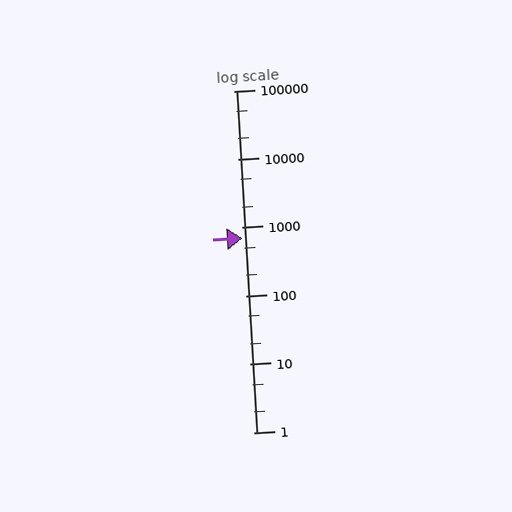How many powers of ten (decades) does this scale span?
The scale spans 5 decades, from 1 to 100000.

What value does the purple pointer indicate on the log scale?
The pointer indicates approximately 690.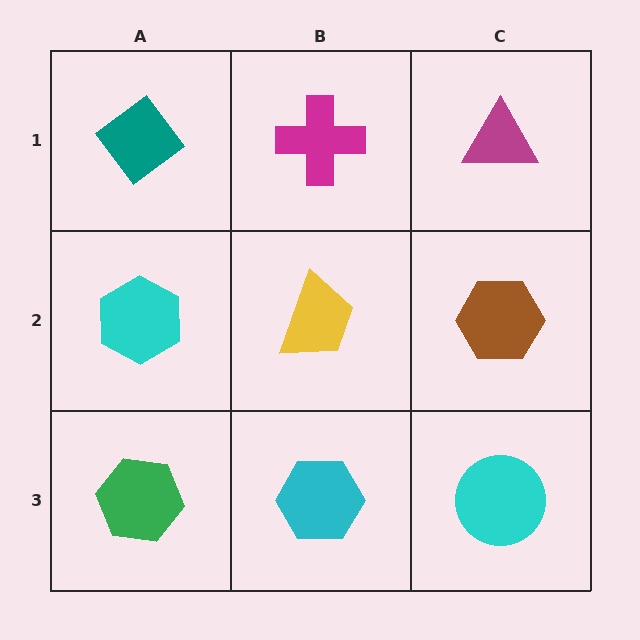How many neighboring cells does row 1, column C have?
2.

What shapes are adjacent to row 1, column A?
A cyan hexagon (row 2, column A), a magenta cross (row 1, column B).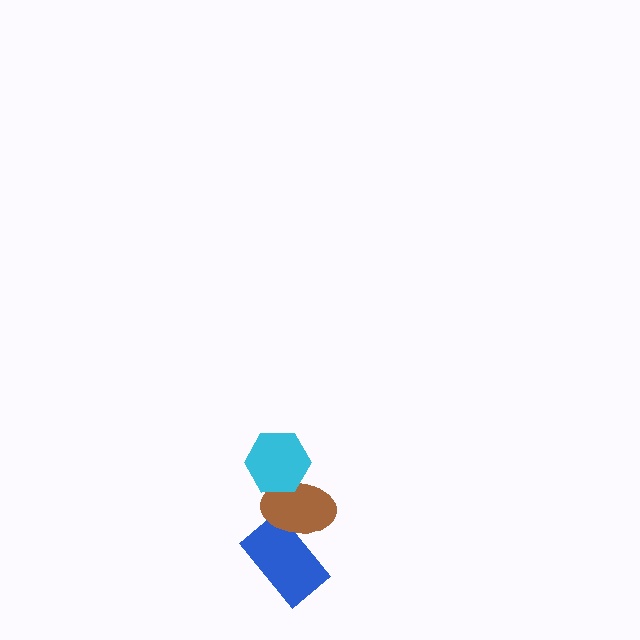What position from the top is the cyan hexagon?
The cyan hexagon is 1st from the top.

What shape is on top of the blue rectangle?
The brown ellipse is on top of the blue rectangle.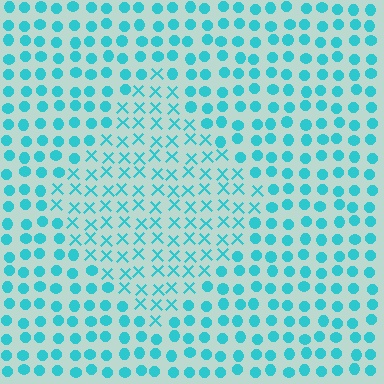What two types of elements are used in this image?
The image uses X marks inside the diamond region and circles outside it.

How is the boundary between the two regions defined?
The boundary is defined by a change in element shape: X marks inside vs. circles outside. All elements share the same color and spacing.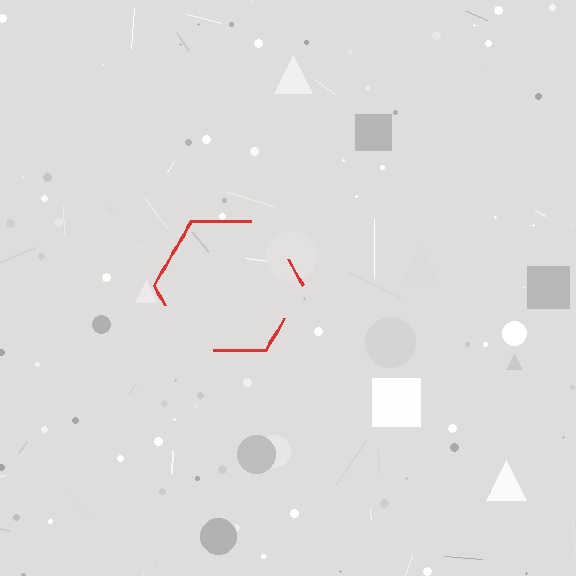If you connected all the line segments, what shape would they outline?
They would outline a hexagon.